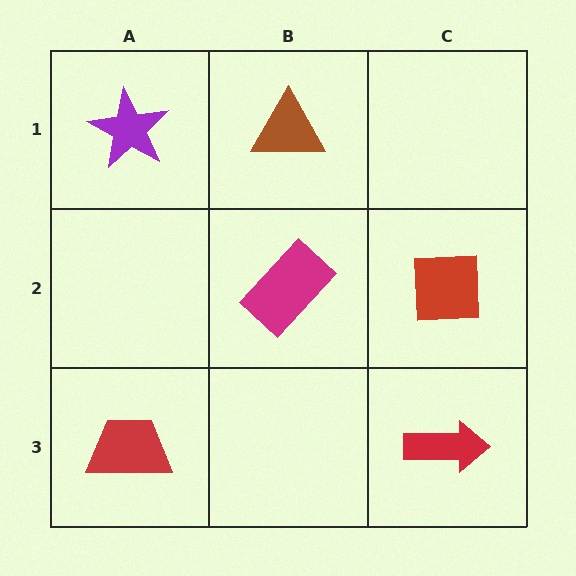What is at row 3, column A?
A red trapezoid.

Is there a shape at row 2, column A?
No, that cell is empty.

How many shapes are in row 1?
2 shapes.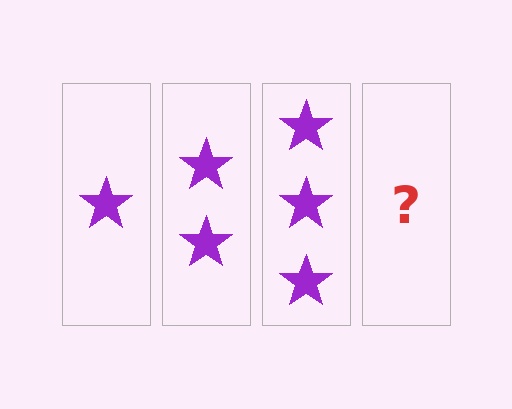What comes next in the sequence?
The next element should be 4 stars.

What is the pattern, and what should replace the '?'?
The pattern is that each step adds one more star. The '?' should be 4 stars.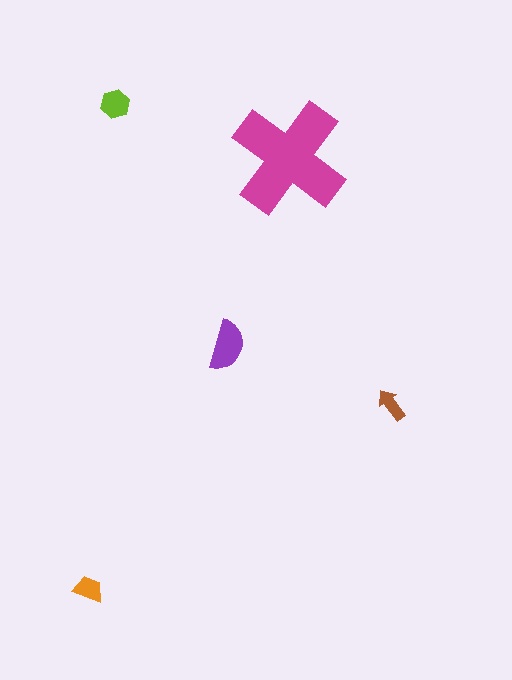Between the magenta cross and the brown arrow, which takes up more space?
The magenta cross.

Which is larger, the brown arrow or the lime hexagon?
The lime hexagon.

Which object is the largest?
The magenta cross.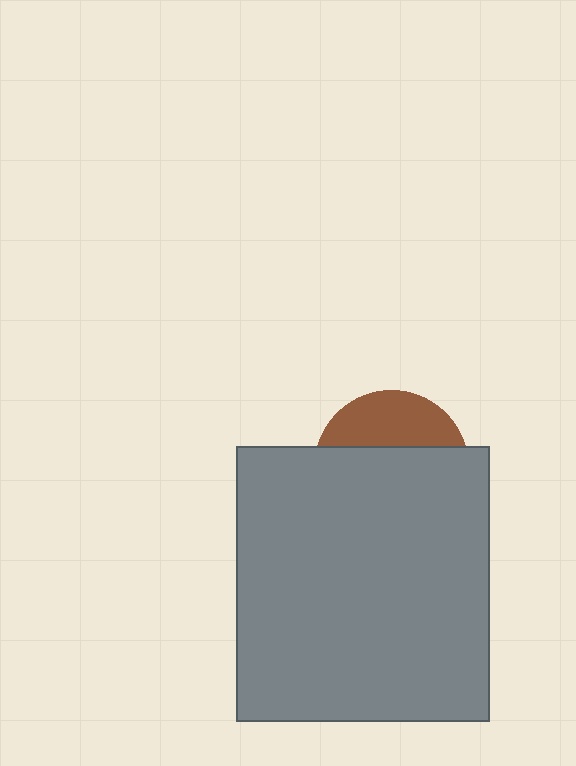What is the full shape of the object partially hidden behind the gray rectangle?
The partially hidden object is a brown circle.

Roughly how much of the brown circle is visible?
A small part of it is visible (roughly 32%).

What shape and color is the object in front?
The object in front is a gray rectangle.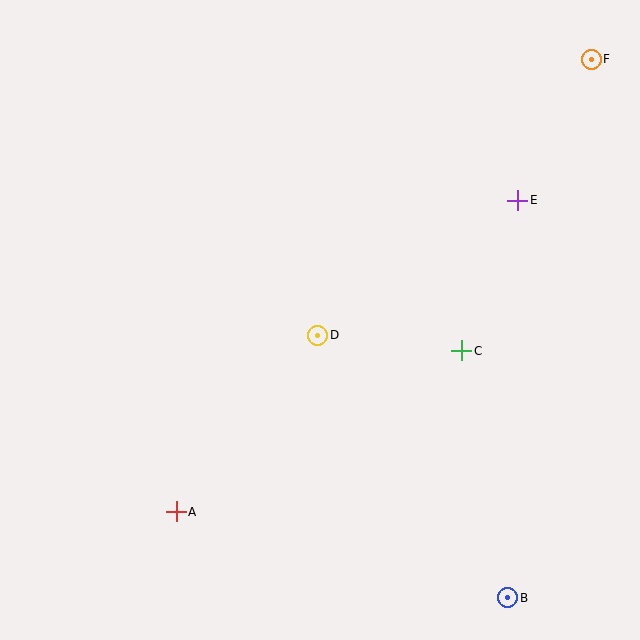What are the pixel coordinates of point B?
Point B is at (508, 598).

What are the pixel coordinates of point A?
Point A is at (176, 512).